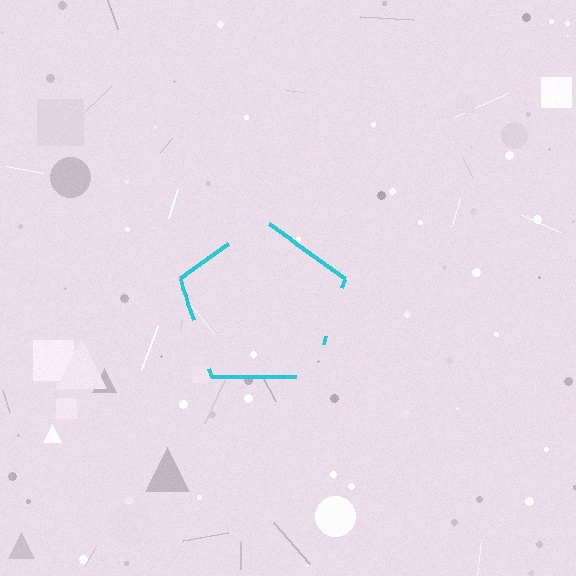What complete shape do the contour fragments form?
The contour fragments form a pentagon.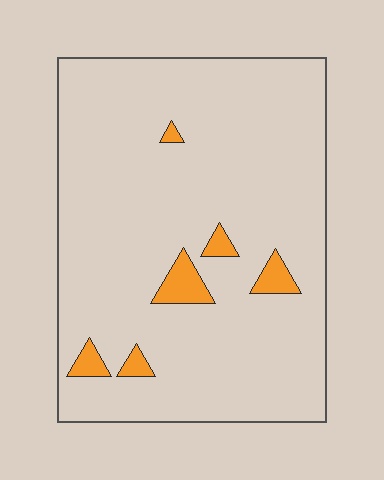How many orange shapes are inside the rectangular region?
6.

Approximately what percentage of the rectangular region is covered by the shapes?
Approximately 5%.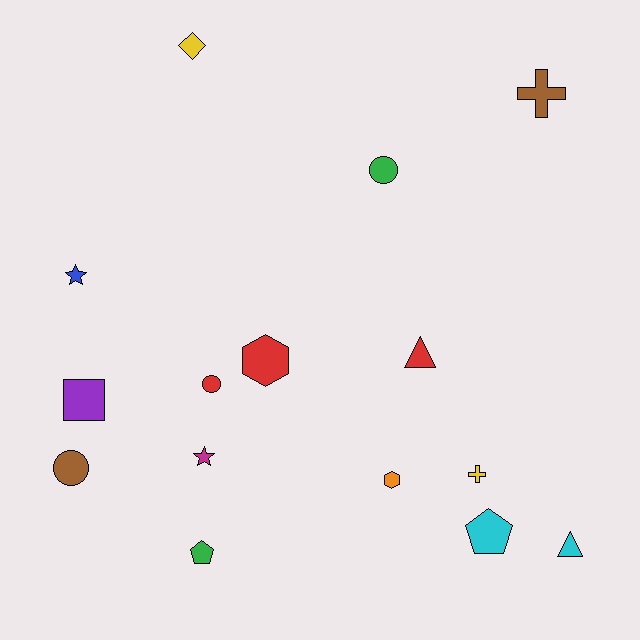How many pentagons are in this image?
There are 2 pentagons.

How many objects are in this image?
There are 15 objects.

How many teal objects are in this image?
There are no teal objects.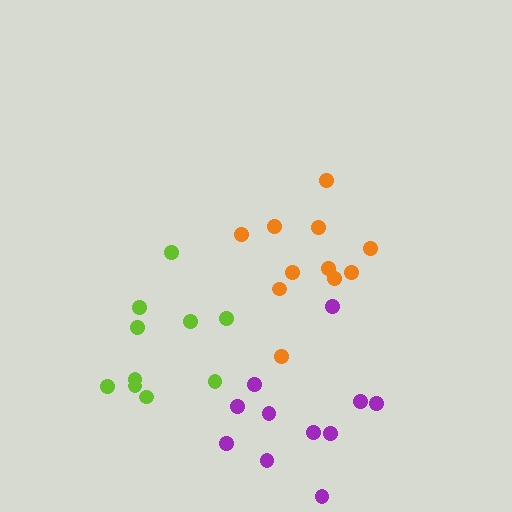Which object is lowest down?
The purple cluster is bottommost.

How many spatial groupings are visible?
There are 3 spatial groupings.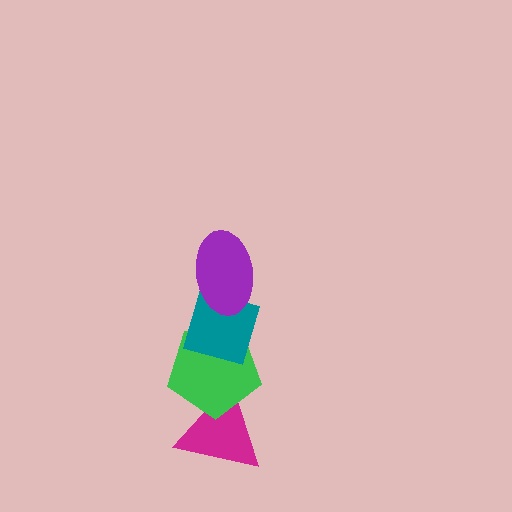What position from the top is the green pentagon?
The green pentagon is 3rd from the top.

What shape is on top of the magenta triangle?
The green pentagon is on top of the magenta triangle.